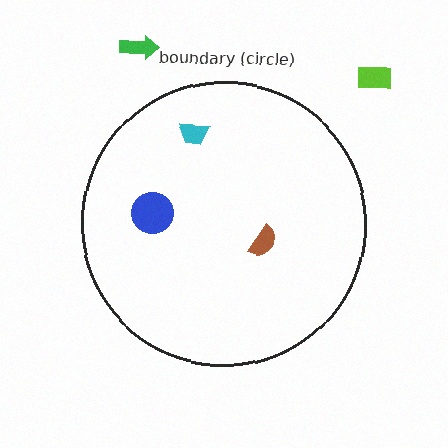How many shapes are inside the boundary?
3 inside, 2 outside.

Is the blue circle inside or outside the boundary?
Inside.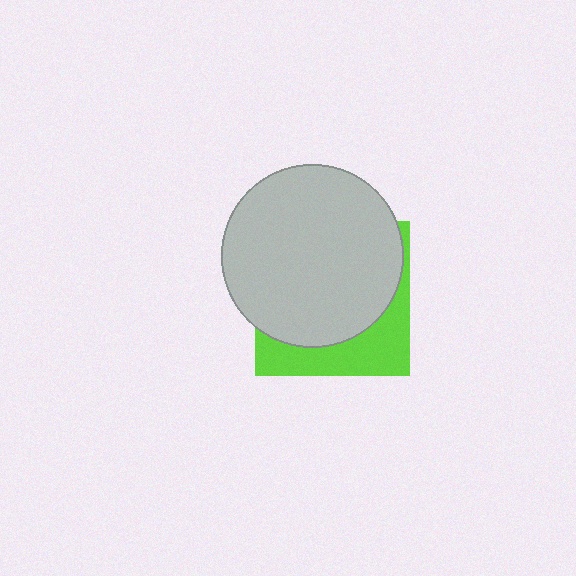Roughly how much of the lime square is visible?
A small part of it is visible (roughly 30%).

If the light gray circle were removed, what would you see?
You would see the complete lime square.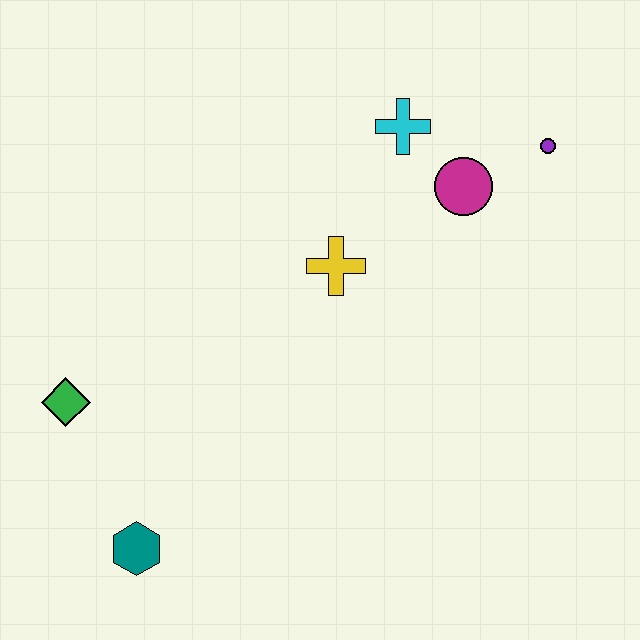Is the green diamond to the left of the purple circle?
Yes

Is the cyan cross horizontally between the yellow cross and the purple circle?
Yes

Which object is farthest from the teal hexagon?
The purple circle is farthest from the teal hexagon.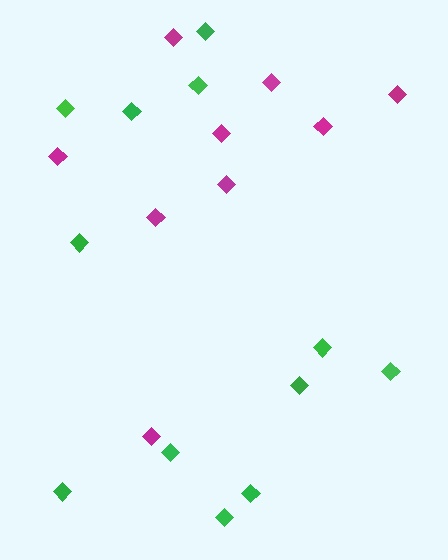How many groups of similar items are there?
There are 2 groups: one group of green diamonds (12) and one group of magenta diamonds (9).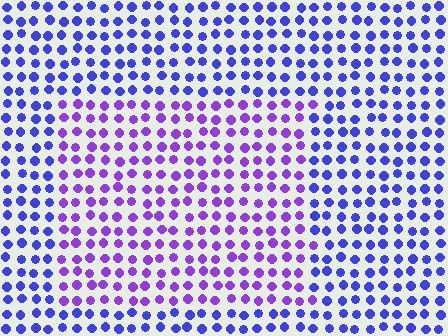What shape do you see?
I see a rectangle.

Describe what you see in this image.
The image is filled with small blue elements in a uniform arrangement. A rectangle-shaped region is visible where the elements are tinted to a slightly different hue, forming a subtle color boundary.